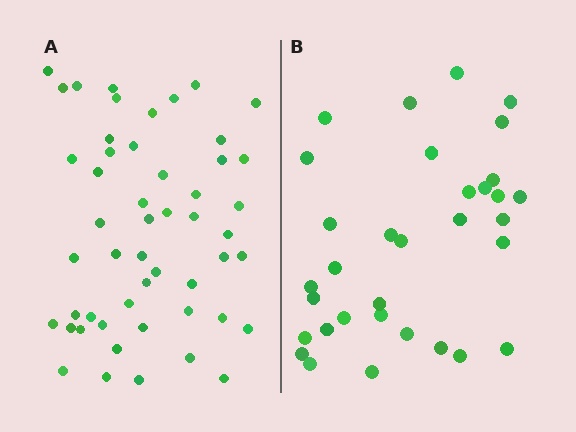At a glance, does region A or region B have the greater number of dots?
Region A (the left region) has more dots.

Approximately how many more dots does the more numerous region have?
Region A has approximately 20 more dots than region B.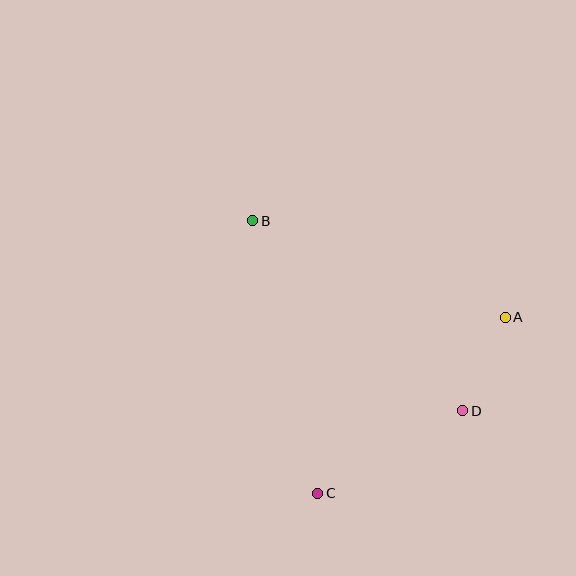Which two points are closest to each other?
Points A and D are closest to each other.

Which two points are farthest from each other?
Points B and D are farthest from each other.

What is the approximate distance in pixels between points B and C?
The distance between B and C is approximately 280 pixels.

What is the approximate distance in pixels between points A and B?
The distance between A and B is approximately 270 pixels.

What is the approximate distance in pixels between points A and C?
The distance between A and C is approximately 257 pixels.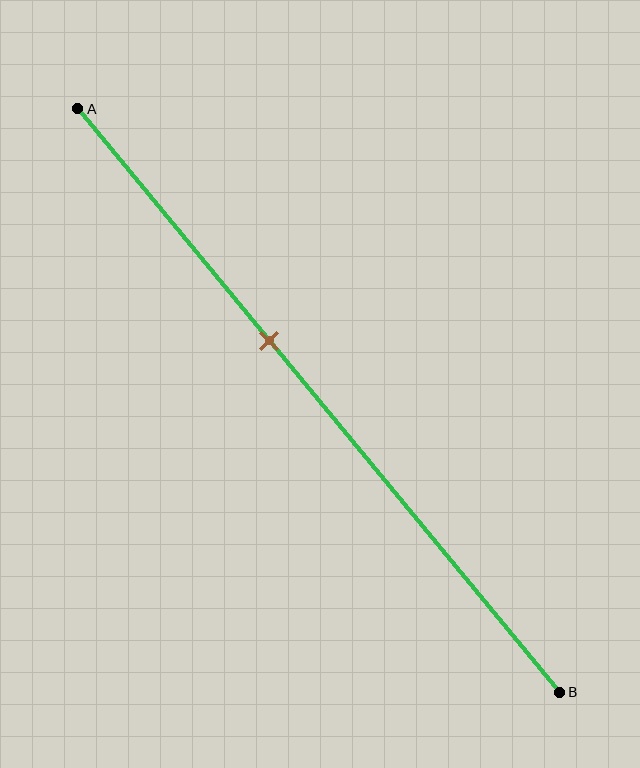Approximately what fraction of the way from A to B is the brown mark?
The brown mark is approximately 40% of the way from A to B.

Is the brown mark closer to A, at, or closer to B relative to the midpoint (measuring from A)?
The brown mark is closer to point A than the midpoint of segment AB.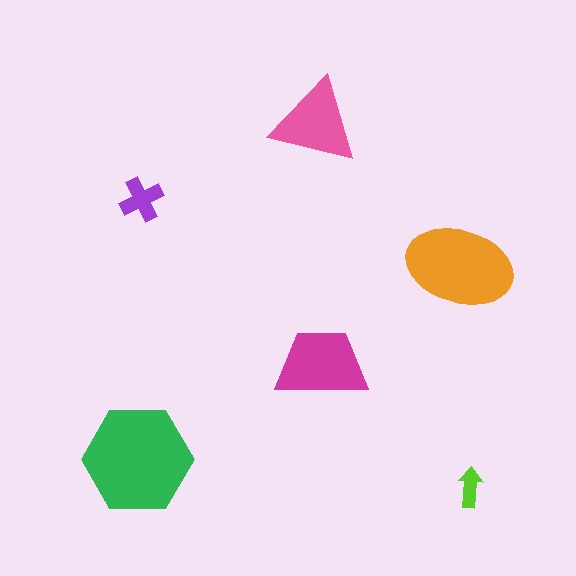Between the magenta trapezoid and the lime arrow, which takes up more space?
The magenta trapezoid.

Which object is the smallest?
The lime arrow.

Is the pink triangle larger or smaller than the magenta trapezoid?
Smaller.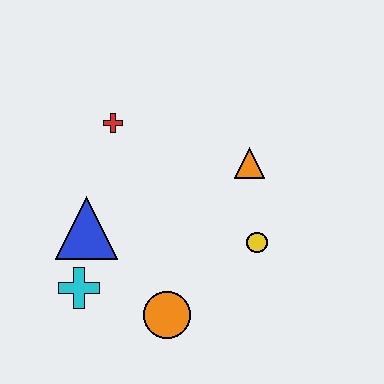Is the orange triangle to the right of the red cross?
Yes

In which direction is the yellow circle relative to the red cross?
The yellow circle is to the right of the red cross.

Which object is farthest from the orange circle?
The red cross is farthest from the orange circle.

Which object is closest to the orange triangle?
The yellow circle is closest to the orange triangle.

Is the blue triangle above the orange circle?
Yes